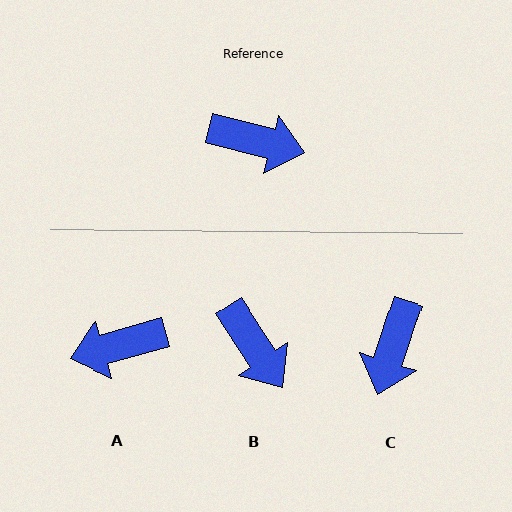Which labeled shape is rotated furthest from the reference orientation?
A, about 150 degrees away.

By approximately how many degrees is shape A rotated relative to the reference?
Approximately 150 degrees clockwise.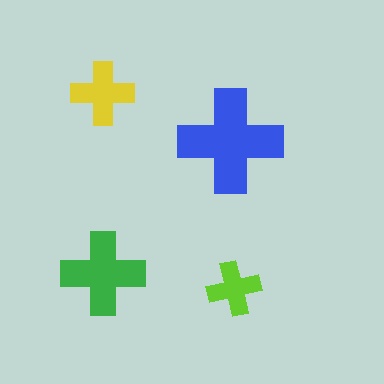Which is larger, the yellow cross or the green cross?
The green one.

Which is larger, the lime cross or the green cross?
The green one.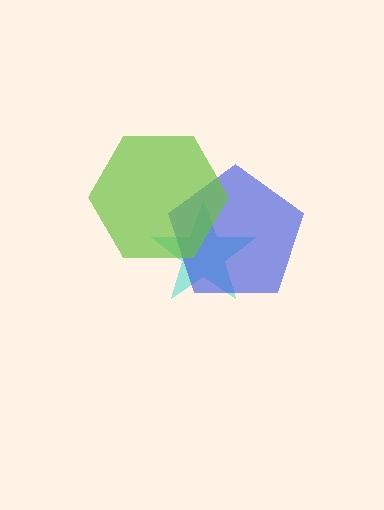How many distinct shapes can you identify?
There are 3 distinct shapes: a cyan star, a blue pentagon, a lime hexagon.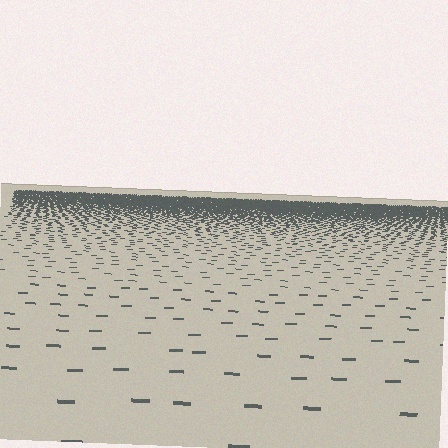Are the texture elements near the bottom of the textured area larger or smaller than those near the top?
Larger. Near the bottom, elements are closer to the viewer and appear at a bigger on-screen size.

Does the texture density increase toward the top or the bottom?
Density increases toward the top.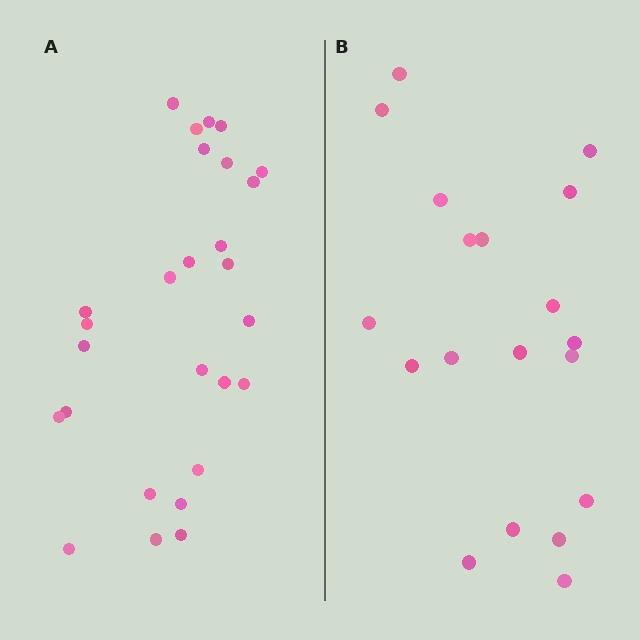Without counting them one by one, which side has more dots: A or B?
Region A (the left region) has more dots.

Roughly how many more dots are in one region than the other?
Region A has roughly 8 or so more dots than region B.